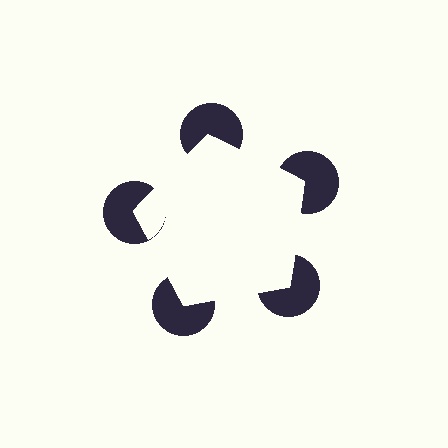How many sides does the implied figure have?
5 sides.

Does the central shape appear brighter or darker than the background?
It typically appears slightly brighter than the background, even though no actual brightness change is drawn.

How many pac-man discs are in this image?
There are 5 — one at each vertex of the illusory pentagon.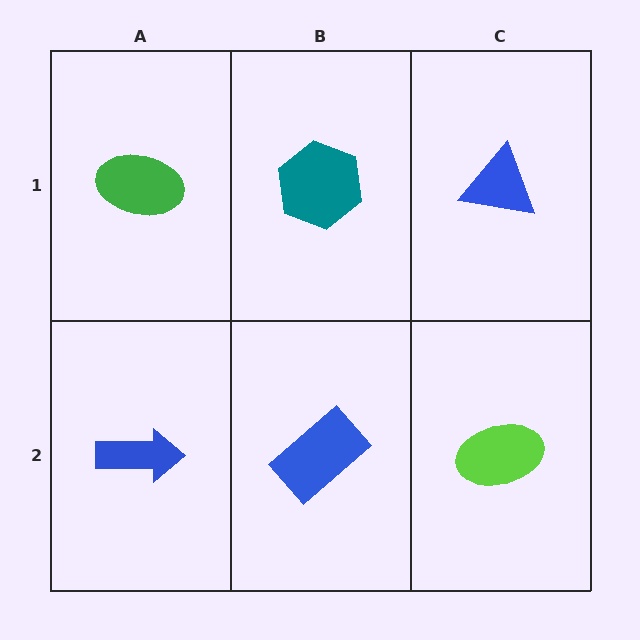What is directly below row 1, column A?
A blue arrow.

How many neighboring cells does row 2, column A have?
2.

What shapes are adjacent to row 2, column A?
A green ellipse (row 1, column A), a blue rectangle (row 2, column B).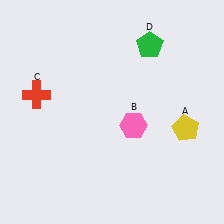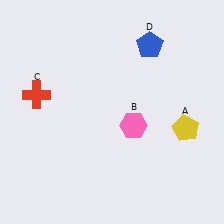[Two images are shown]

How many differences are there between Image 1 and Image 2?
There is 1 difference between the two images.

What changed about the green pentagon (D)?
In Image 1, D is green. In Image 2, it changed to blue.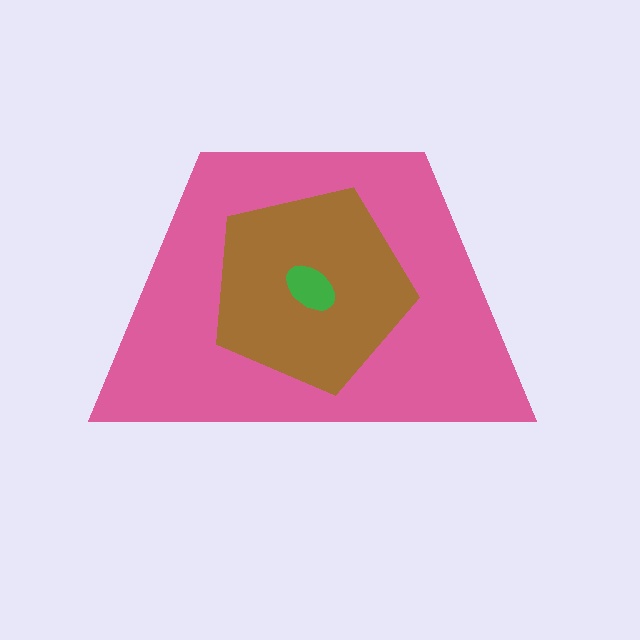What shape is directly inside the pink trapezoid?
The brown pentagon.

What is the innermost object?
The green ellipse.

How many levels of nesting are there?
3.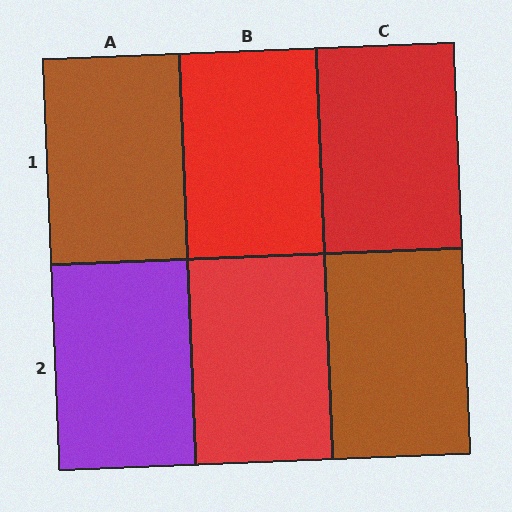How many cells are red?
3 cells are red.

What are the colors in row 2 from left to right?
Purple, red, brown.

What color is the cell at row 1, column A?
Brown.